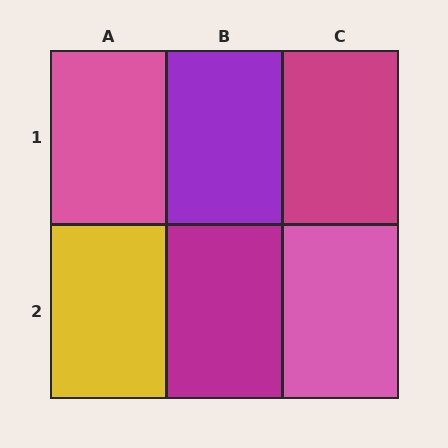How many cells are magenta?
2 cells are magenta.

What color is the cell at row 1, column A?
Pink.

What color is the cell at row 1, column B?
Purple.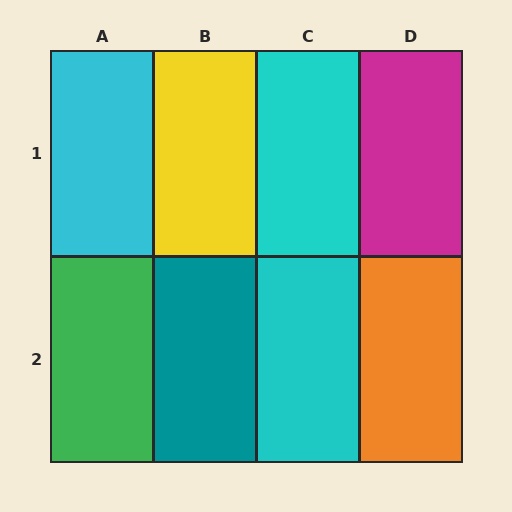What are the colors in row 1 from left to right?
Cyan, yellow, cyan, magenta.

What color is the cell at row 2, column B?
Teal.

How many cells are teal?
1 cell is teal.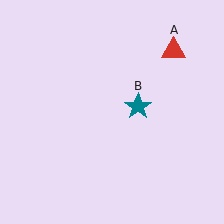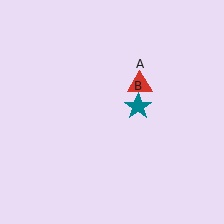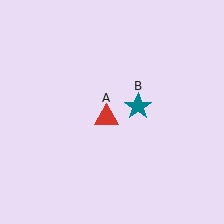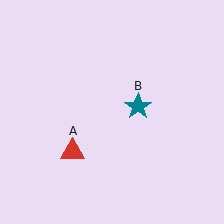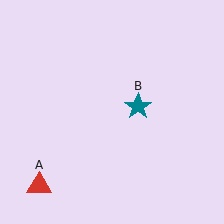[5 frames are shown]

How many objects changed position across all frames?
1 object changed position: red triangle (object A).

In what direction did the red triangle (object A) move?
The red triangle (object A) moved down and to the left.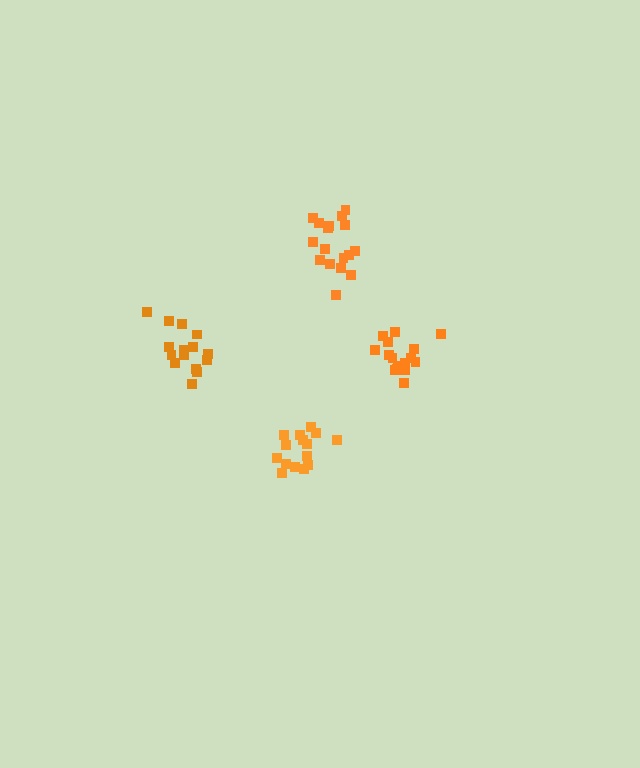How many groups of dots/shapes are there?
There are 4 groups.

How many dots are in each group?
Group 1: 17 dots, Group 2: 15 dots, Group 3: 15 dots, Group 4: 17 dots (64 total).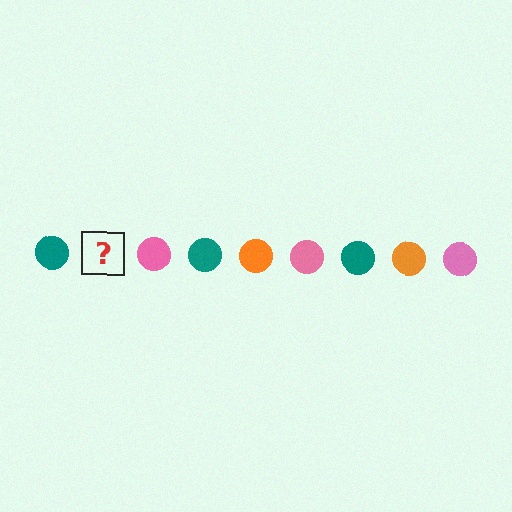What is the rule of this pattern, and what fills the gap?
The rule is that the pattern cycles through teal, orange, pink circles. The gap should be filled with an orange circle.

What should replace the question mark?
The question mark should be replaced with an orange circle.